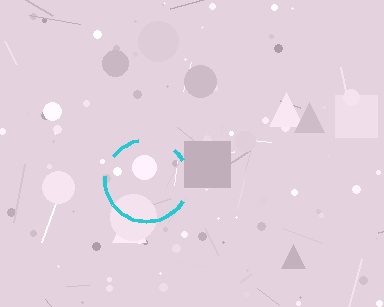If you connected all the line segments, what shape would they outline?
They would outline a circle.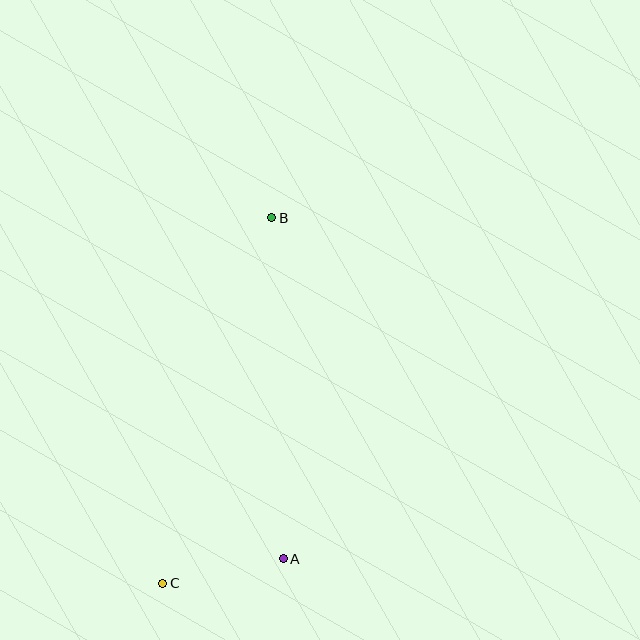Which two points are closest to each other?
Points A and C are closest to each other.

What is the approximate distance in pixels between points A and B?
The distance between A and B is approximately 341 pixels.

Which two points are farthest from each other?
Points B and C are farthest from each other.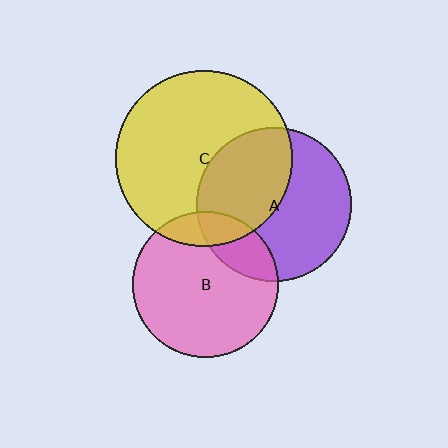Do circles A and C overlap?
Yes.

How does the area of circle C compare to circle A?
Approximately 1.3 times.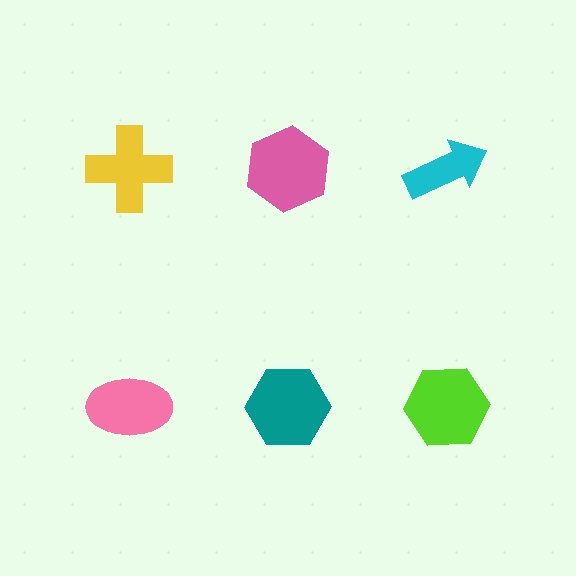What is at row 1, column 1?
A yellow cross.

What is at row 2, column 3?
A lime hexagon.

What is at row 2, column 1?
A pink ellipse.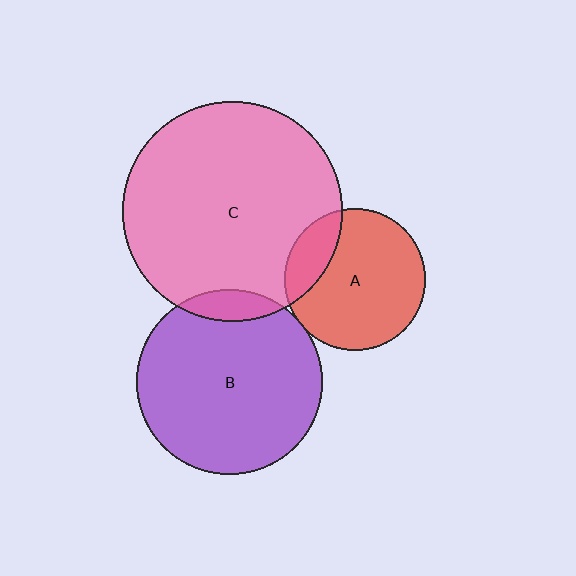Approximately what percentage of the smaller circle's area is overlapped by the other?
Approximately 20%.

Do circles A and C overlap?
Yes.